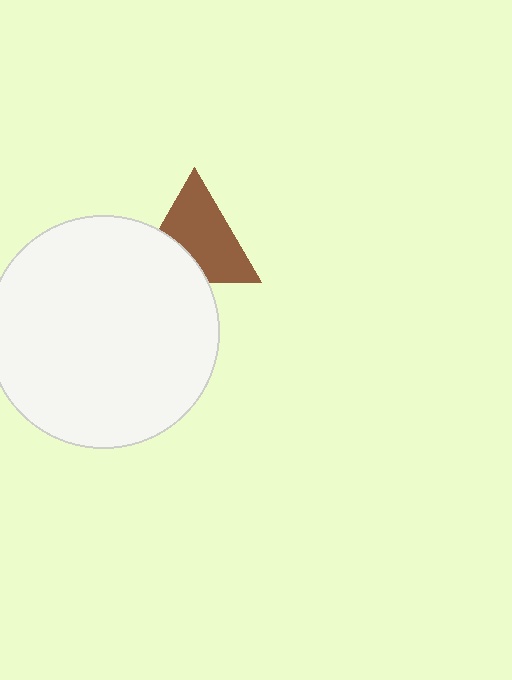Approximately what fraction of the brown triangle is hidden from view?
Roughly 32% of the brown triangle is hidden behind the white circle.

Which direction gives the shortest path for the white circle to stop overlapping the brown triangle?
Moving down gives the shortest separation.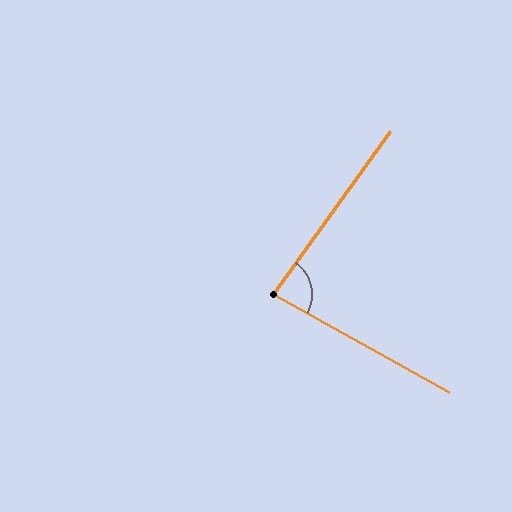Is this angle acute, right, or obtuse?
It is acute.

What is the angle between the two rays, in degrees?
Approximately 84 degrees.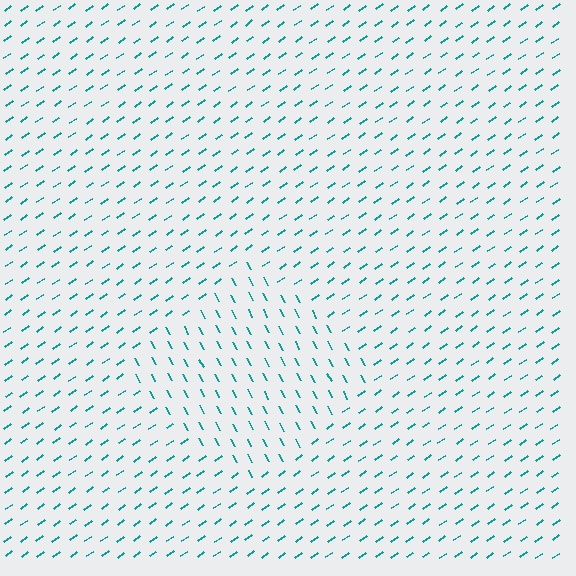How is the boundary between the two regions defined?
The boundary is defined purely by a change in line orientation (approximately 83 degrees difference). All lines are the same color and thickness.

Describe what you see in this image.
The image is filled with small teal line segments. A diamond region in the image has lines oriented differently from the surrounding lines, creating a visible texture boundary.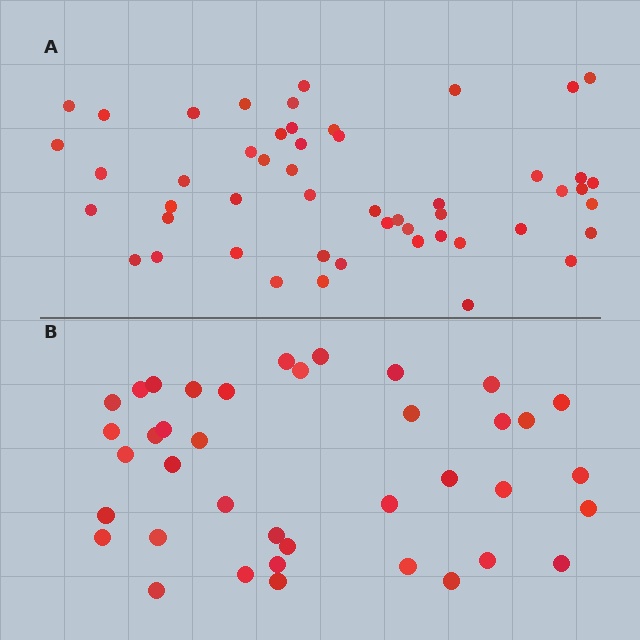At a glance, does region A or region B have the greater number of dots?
Region A (the top region) has more dots.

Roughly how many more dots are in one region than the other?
Region A has roughly 12 or so more dots than region B.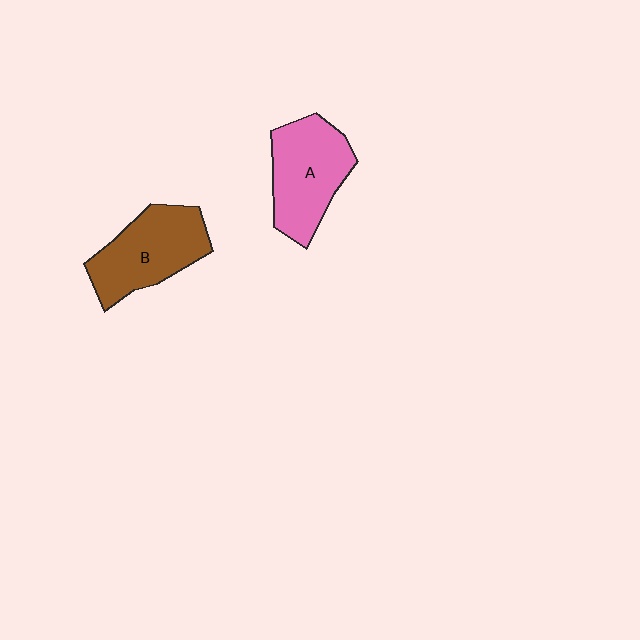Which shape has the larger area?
Shape B (brown).